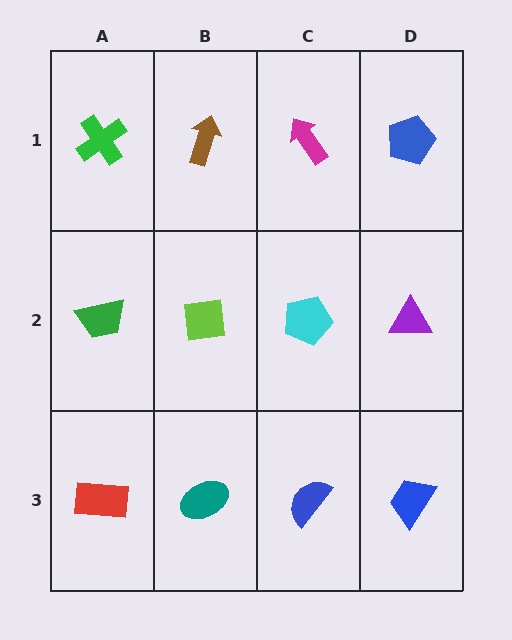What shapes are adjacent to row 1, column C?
A cyan pentagon (row 2, column C), a brown arrow (row 1, column B), a blue pentagon (row 1, column D).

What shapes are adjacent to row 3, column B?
A lime square (row 2, column B), a red rectangle (row 3, column A), a blue semicircle (row 3, column C).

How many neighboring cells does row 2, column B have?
4.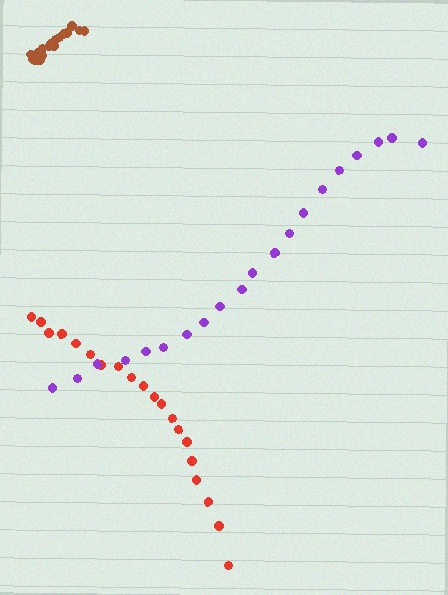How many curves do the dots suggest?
There are 3 distinct paths.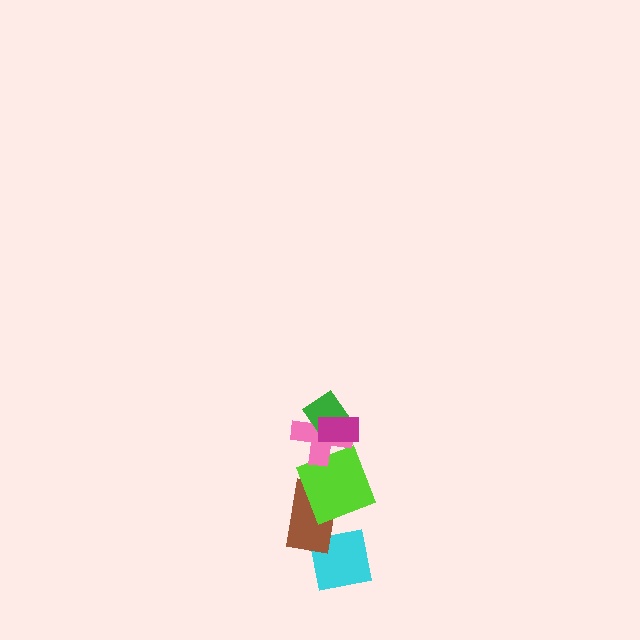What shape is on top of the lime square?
The pink cross is on top of the lime square.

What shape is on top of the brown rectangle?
The lime square is on top of the brown rectangle.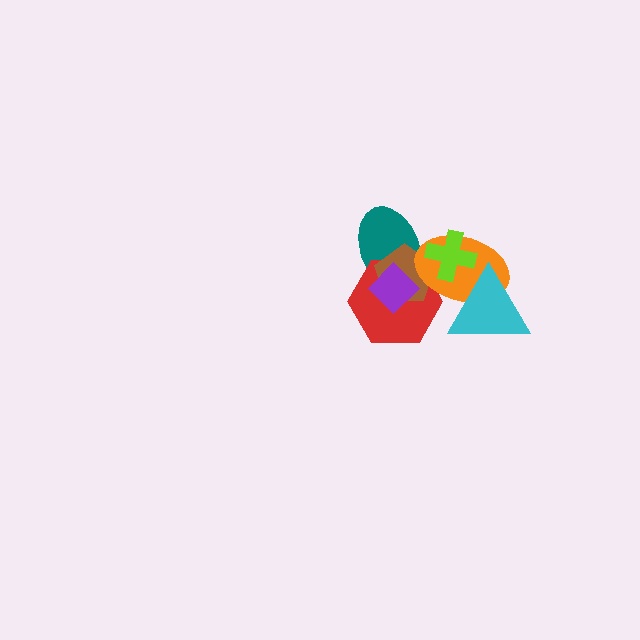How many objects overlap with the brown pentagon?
5 objects overlap with the brown pentagon.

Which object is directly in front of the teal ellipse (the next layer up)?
The red hexagon is directly in front of the teal ellipse.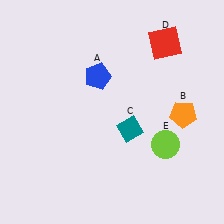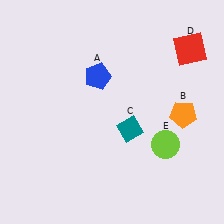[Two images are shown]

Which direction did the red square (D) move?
The red square (D) moved right.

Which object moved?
The red square (D) moved right.